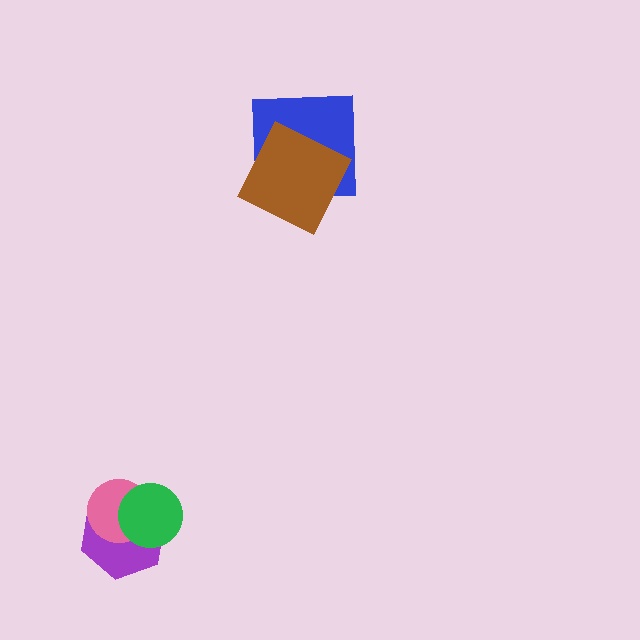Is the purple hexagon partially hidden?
Yes, it is partially covered by another shape.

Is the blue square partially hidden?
Yes, it is partially covered by another shape.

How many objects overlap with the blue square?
1 object overlaps with the blue square.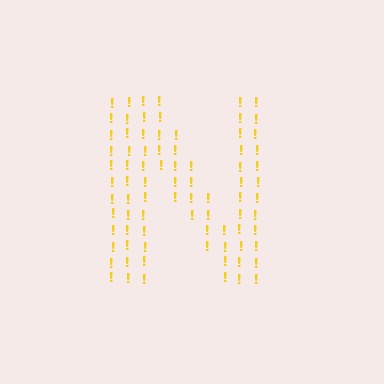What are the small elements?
The small elements are exclamation marks.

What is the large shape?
The large shape is the letter N.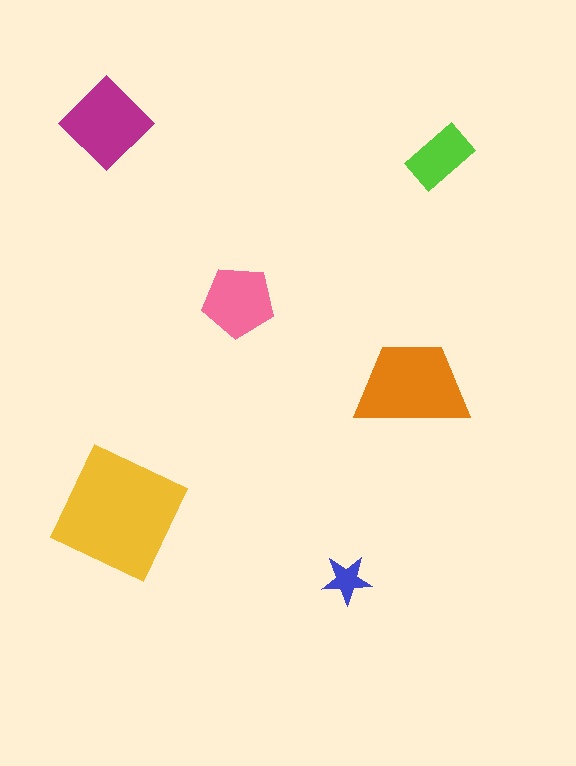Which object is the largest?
The yellow square.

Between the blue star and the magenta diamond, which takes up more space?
The magenta diamond.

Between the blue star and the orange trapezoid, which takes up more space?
The orange trapezoid.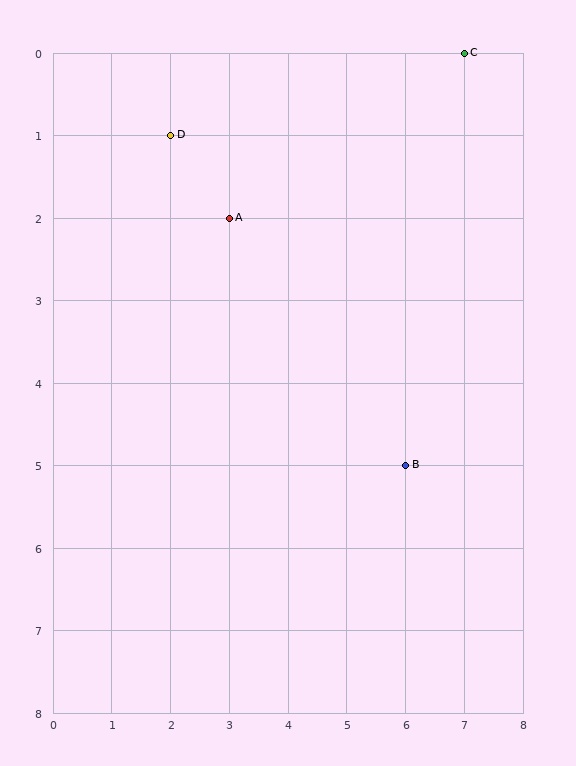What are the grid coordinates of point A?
Point A is at grid coordinates (3, 2).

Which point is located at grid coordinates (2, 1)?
Point D is at (2, 1).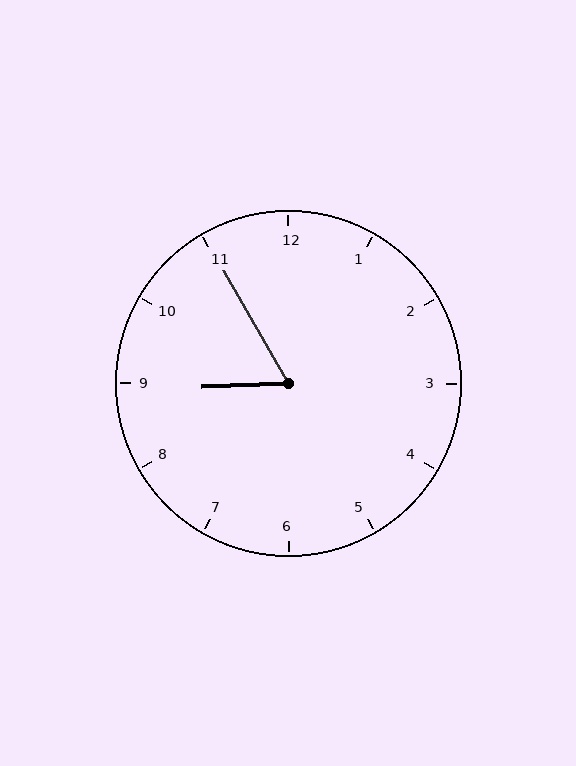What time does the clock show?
8:55.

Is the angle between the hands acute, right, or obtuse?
It is acute.